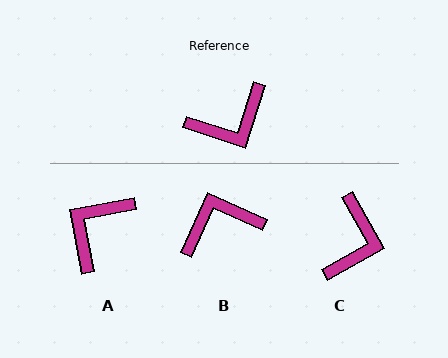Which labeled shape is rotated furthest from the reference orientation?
B, about 173 degrees away.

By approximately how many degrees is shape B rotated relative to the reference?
Approximately 173 degrees counter-clockwise.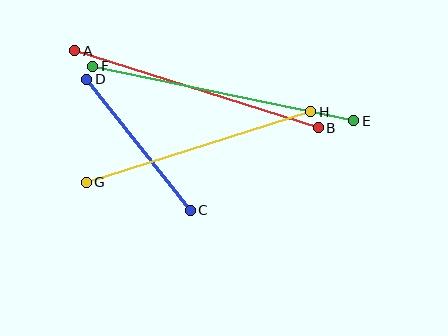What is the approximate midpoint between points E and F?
The midpoint is at approximately (223, 93) pixels.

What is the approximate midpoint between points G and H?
The midpoint is at approximately (199, 147) pixels.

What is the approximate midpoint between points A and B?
The midpoint is at approximately (196, 89) pixels.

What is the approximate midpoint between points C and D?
The midpoint is at approximately (138, 145) pixels.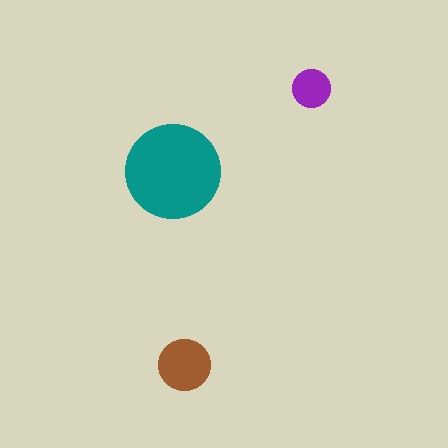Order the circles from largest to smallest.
the teal one, the brown one, the purple one.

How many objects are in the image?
There are 3 objects in the image.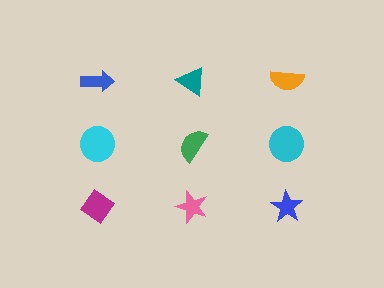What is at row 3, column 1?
A magenta diamond.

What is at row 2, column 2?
A green semicircle.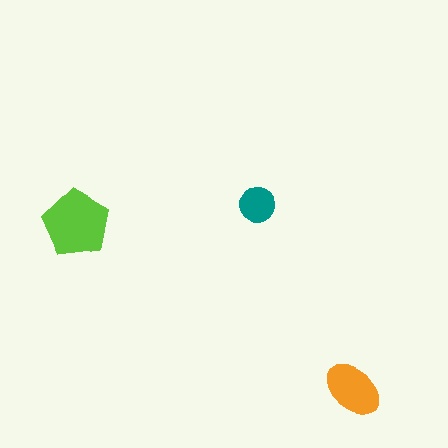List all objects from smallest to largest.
The teal circle, the orange ellipse, the lime pentagon.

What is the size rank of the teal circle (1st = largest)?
3rd.